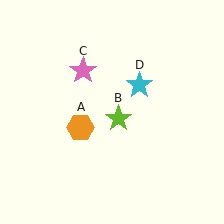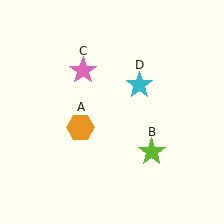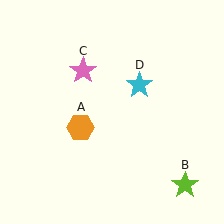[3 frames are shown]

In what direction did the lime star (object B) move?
The lime star (object B) moved down and to the right.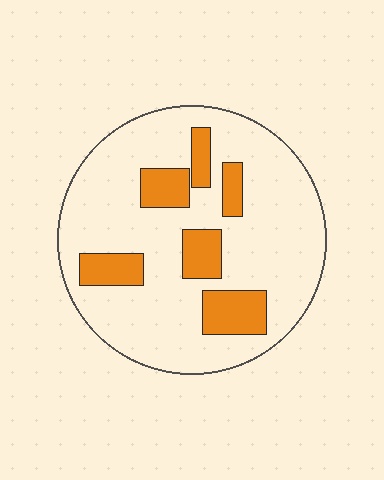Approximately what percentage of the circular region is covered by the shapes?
Approximately 20%.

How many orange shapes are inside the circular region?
6.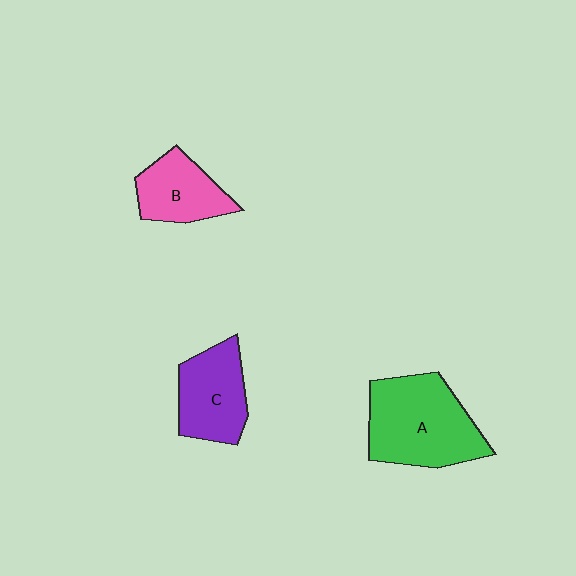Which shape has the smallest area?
Shape B (pink).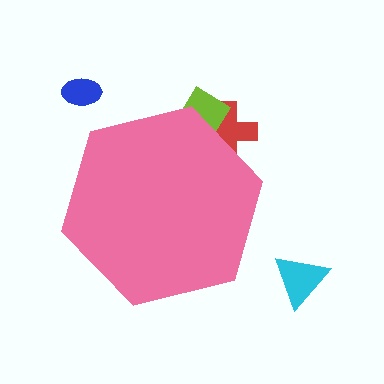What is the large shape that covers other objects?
A pink hexagon.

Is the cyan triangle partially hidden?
No, the cyan triangle is fully visible.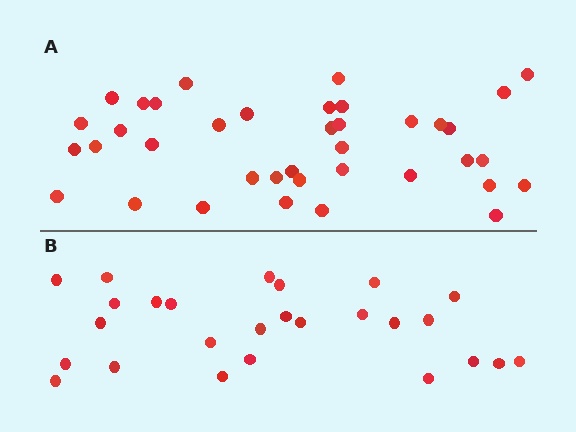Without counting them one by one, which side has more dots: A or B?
Region A (the top region) has more dots.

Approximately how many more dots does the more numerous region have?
Region A has roughly 12 or so more dots than region B.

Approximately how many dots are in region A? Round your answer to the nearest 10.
About 40 dots. (The exact count is 38, which rounds to 40.)